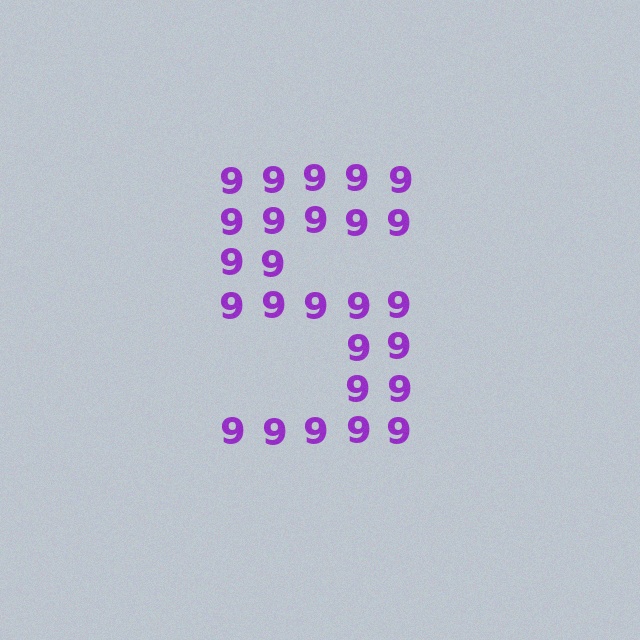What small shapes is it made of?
It is made of small digit 9's.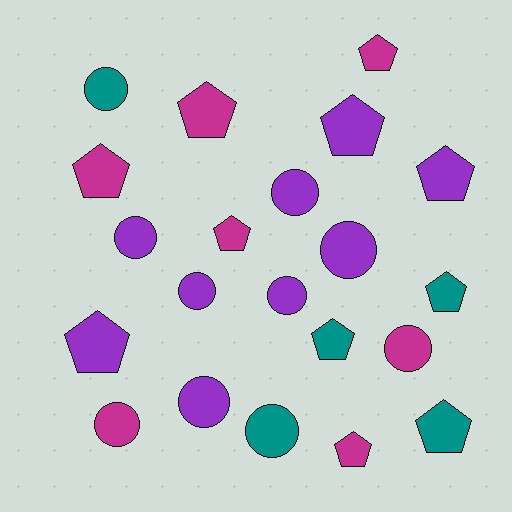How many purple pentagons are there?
There are 3 purple pentagons.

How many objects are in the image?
There are 21 objects.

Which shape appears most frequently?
Pentagon, with 11 objects.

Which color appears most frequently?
Purple, with 9 objects.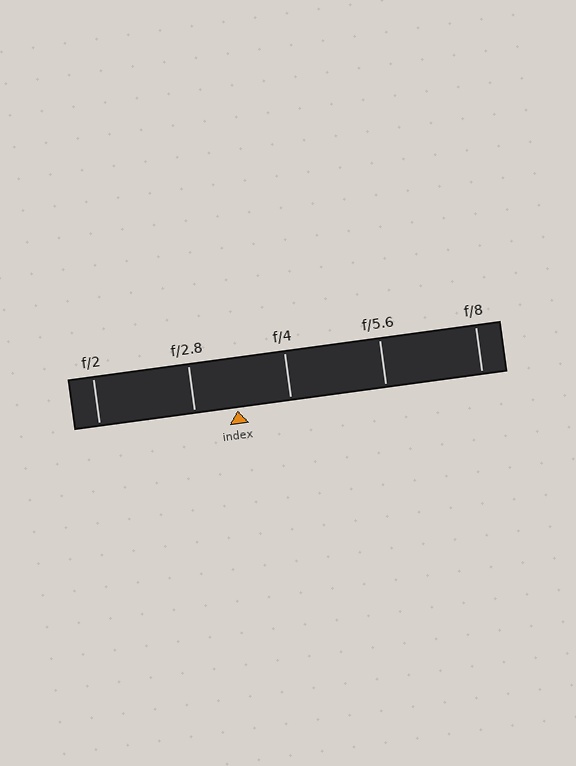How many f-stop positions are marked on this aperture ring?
There are 5 f-stop positions marked.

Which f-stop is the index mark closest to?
The index mark is closest to f/2.8.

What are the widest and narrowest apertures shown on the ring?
The widest aperture shown is f/2 and the narrowest is f/8.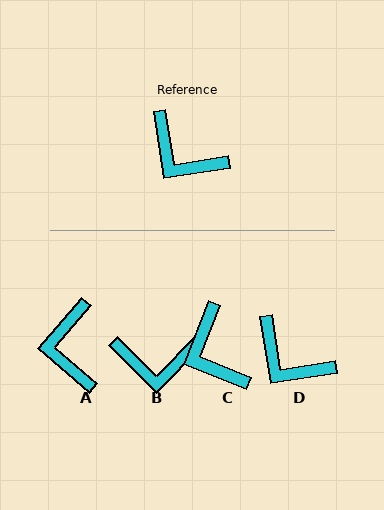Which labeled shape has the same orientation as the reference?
D.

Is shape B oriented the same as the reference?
No, it is off by about 37 degrees.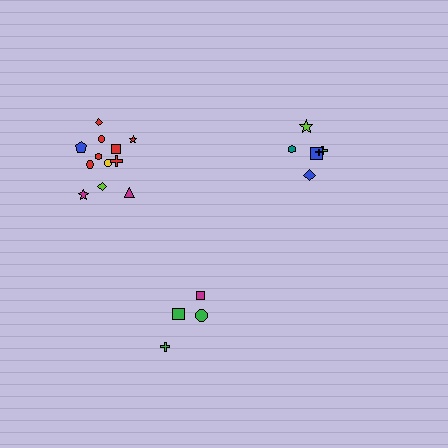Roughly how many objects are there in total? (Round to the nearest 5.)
Roughly 20 objects in total.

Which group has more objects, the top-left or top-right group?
The top-left group.